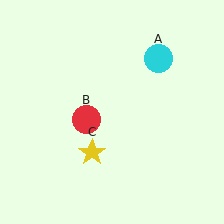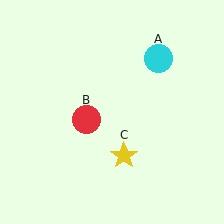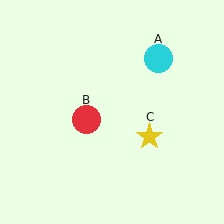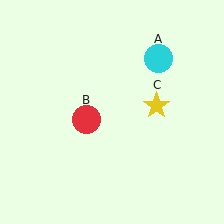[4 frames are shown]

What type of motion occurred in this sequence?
The yellow star (object C) rotated counterclockwise around the center of the scene.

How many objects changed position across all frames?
1 object changed position: yellow star (object C).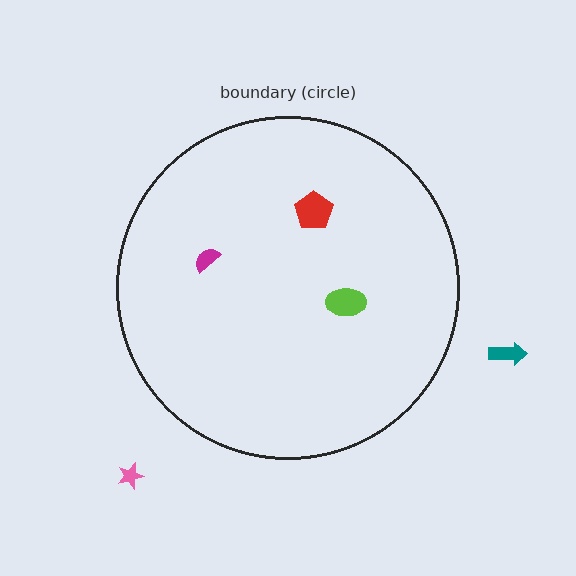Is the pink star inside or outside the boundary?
Outside.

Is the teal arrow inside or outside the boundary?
Outside.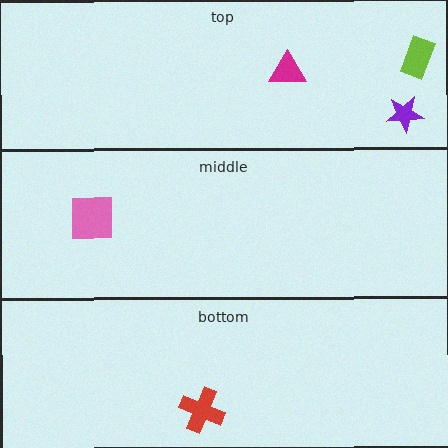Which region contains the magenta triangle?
The top region.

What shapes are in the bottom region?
The red cross.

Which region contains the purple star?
The top region.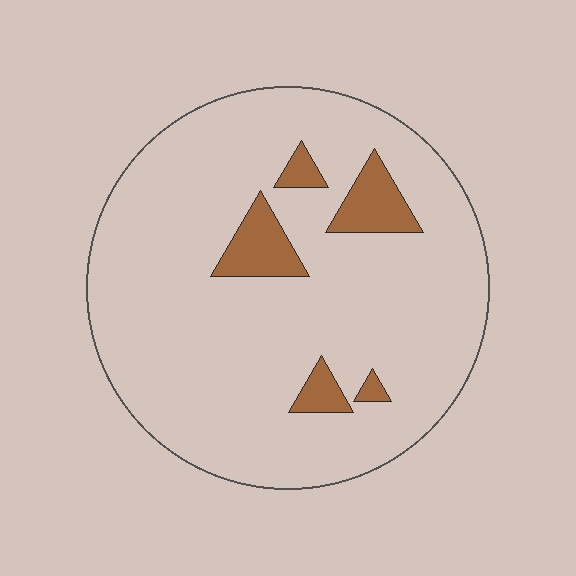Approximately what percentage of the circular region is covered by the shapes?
Approximately 10%.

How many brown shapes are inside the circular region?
5.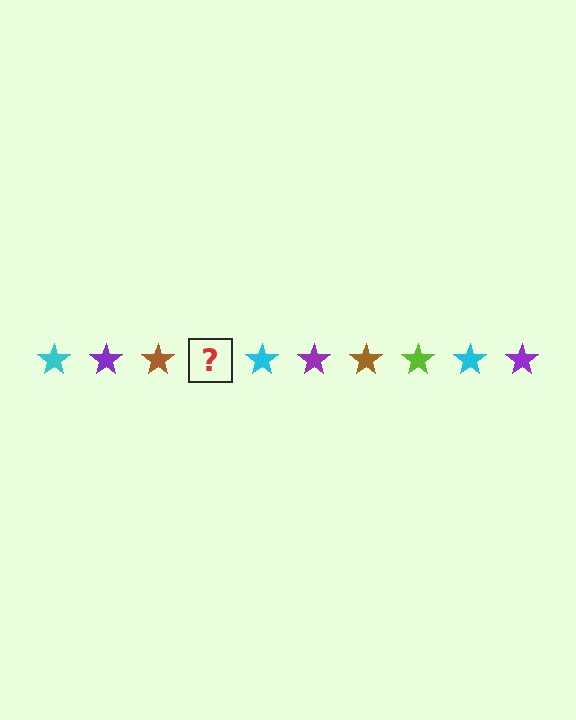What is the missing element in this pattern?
The missing element is a lime star.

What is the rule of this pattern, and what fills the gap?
The rule is that the pattern cycles through cyan, purple, brown, lime stars. The gap should be filled with a lime star.